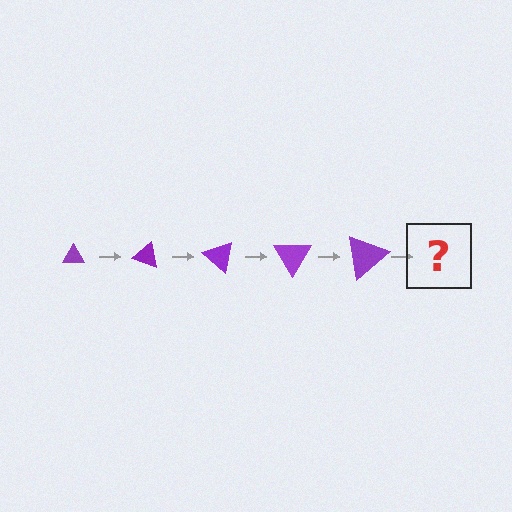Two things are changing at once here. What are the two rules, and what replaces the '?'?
The two rules are that the triangle grows larger each step and it rotates 20 degrees each step. The '?' should be a triangle, larger than the previous one and rotated 100 degrees from the start.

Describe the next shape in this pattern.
It should be a triangle, larger than the previous one and rotated 100 degrees from the start.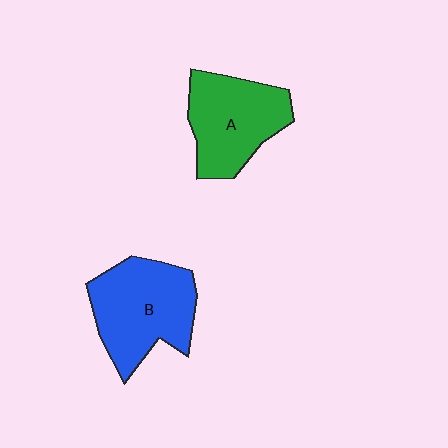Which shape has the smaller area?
Shape A (green).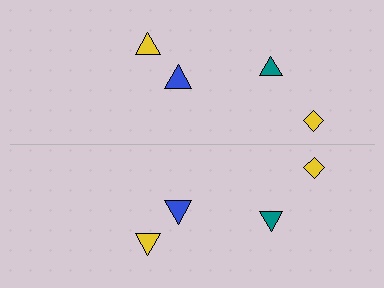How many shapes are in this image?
There are 8 shapes in this image.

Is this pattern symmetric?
Yes, this pattern has bilateral (reflection) symmetry.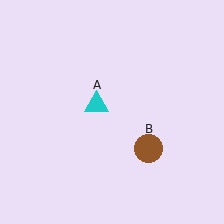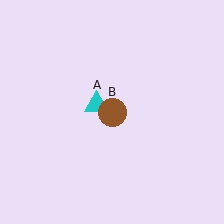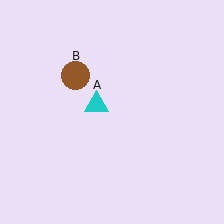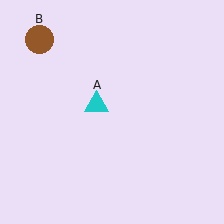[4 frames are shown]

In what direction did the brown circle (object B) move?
The brown circle (object B) moved up and to the left.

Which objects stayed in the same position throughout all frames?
Cyan triangle (object A) remained stationary.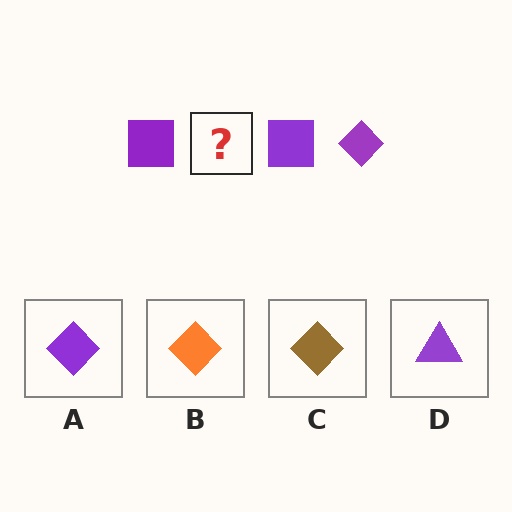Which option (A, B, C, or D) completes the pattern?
A.